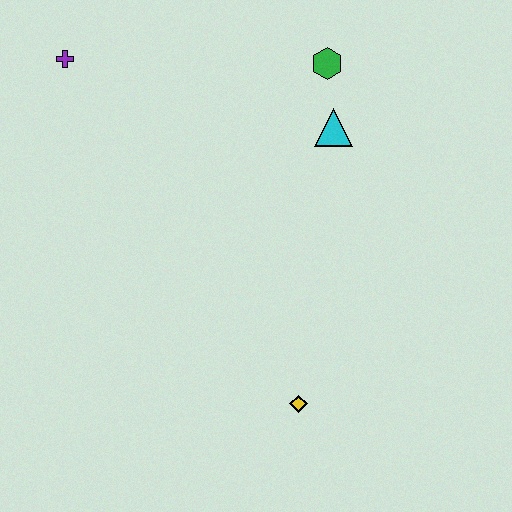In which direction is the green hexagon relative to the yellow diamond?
The green hexagon is above the yellow diamond.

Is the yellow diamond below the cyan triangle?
Yes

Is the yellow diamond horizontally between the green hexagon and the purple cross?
Yes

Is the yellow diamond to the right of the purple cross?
Yes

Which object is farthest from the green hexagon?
The yellow diamond is farthest from the green hexagon.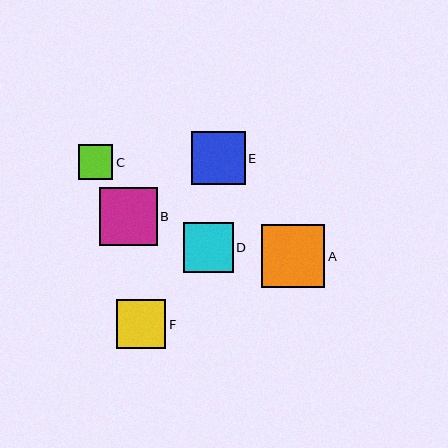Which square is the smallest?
Square C is the smallest with a size of approximately 34 pixels.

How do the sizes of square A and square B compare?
Square A and square B are approximately the same size.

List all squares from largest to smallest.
From largest to smallest: A, B, E, D, F, C.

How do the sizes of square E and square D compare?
Square E and square D are approximately the same size.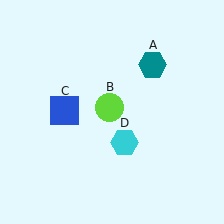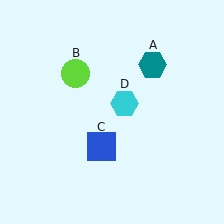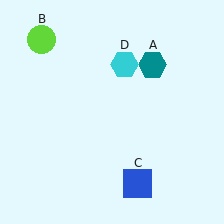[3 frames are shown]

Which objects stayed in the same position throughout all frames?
Teal hexagon (object A) remained stationary.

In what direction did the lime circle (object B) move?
The lime circle (object B) moved up and to the left.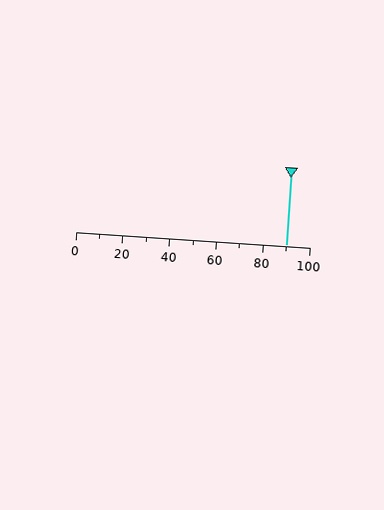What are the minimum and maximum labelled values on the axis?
The axis runs from 0 to 100.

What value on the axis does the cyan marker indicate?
The marker indicates approximately 90.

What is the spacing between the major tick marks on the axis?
The major ticks are spaced 20 apart.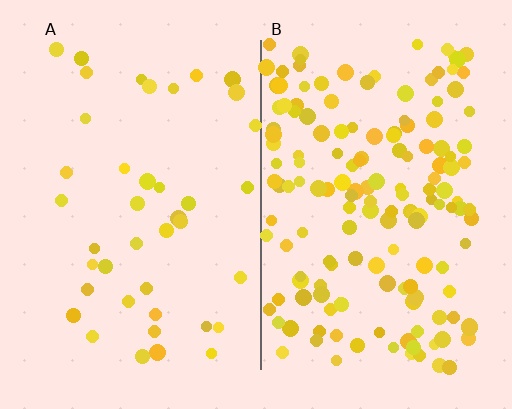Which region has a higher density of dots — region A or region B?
B (the right).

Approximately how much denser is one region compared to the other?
Approximately 3.9× — region B over region A.